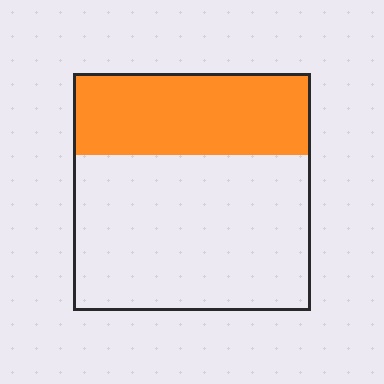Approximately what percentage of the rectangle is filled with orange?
Approximately 35%.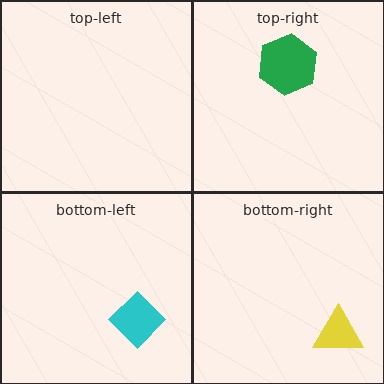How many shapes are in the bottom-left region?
1.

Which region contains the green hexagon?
The top-right region.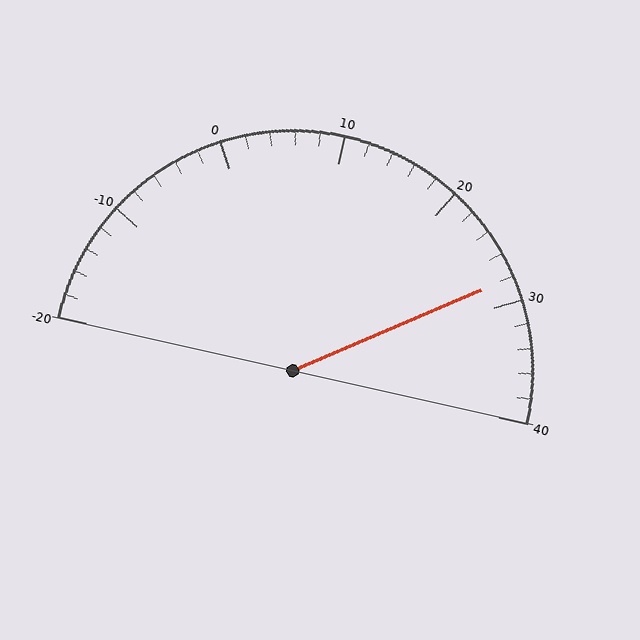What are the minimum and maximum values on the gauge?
The gauge ranges from -20 to 40.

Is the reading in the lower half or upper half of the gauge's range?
The reading is in the upper half of the range (-20 to 40).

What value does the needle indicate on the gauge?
The needle indicates approximately 28.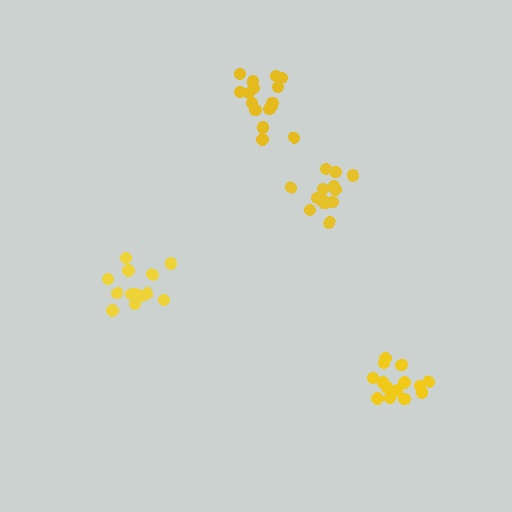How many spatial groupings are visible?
There are 4 spatial groupings.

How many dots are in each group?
Group 1: 14 dots, Group 2: 17 dots, Group 3: 13 dots, Group 4: 14 dots (58 total).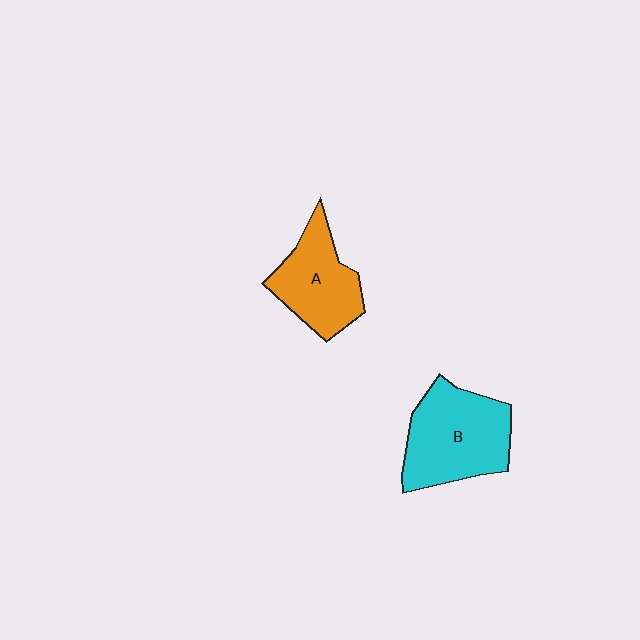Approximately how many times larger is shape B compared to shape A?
Approximately 1.3 times.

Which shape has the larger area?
Shape B (cyan).